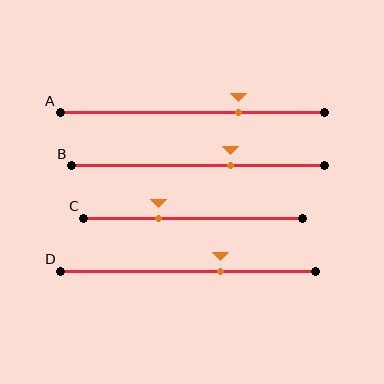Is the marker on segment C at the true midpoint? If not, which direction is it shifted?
No, the marker on segment C is shifted to the left by about 16% of the segment length.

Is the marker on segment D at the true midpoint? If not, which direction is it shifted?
No, the marker on segment D is shifted to the right by about 13% of the segment length.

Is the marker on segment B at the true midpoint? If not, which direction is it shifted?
No, the marker on segment B is shifted to the right by about 13% of the segment length.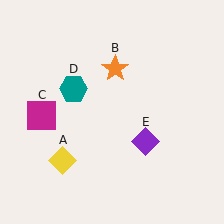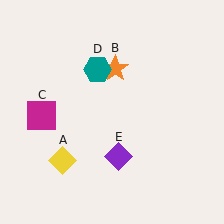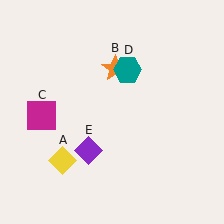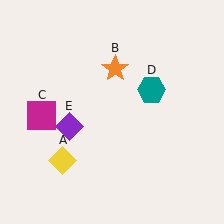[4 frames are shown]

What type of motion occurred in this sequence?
The teal hexagon (object D), purple diamond (object E) rotated clockwise around the center of the scene.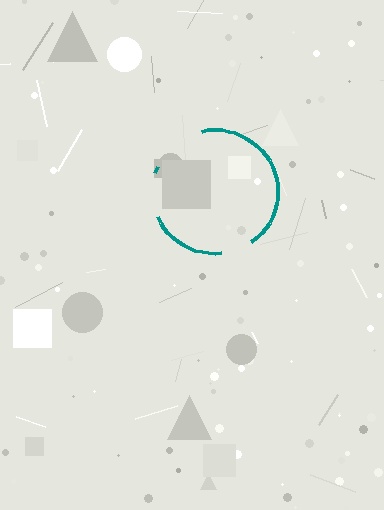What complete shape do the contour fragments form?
The contour fragments form a circle.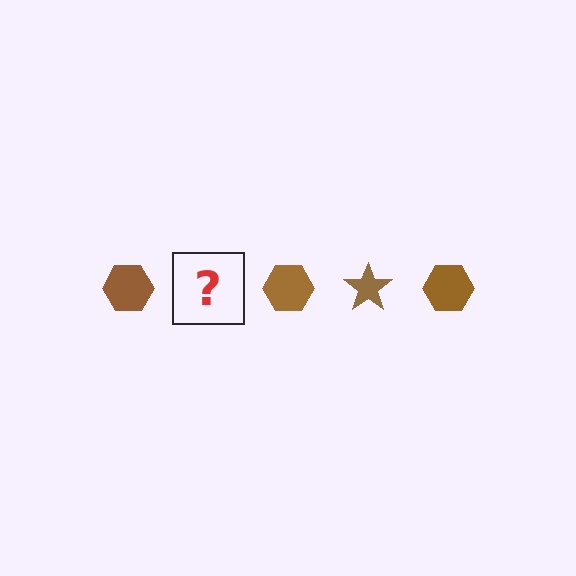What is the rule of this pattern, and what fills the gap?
The rule is that the pattern cycles through hexagon, star shapes in brown. The gap should be filled with a brown star.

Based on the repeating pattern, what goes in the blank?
The blank should be a brown star.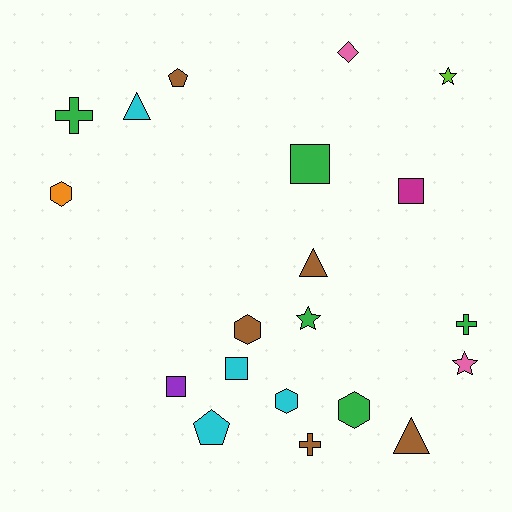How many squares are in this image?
There are 4 squares.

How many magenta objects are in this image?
There is 1 magenta object.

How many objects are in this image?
There are 20 objects.